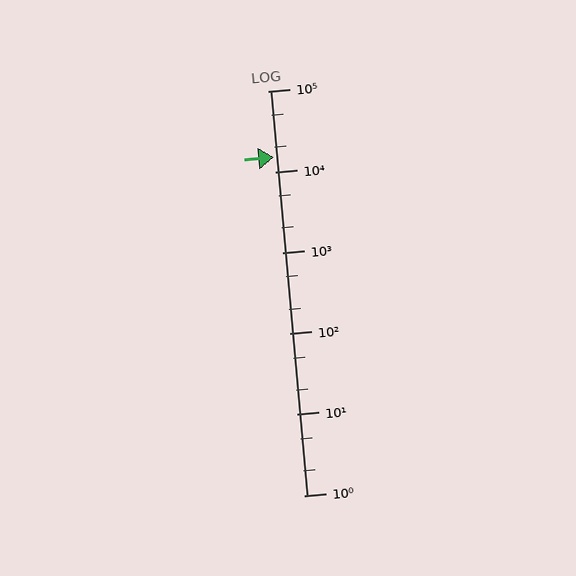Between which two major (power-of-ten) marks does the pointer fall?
The pointer is between 10000 and 100000.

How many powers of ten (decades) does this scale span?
The scale spans 5 decades, from 1 to 100000.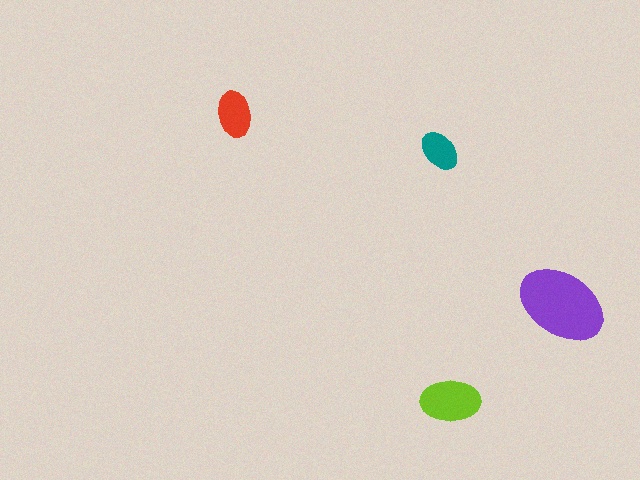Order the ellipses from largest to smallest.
the purple one, the lime one, the red one, the teal one.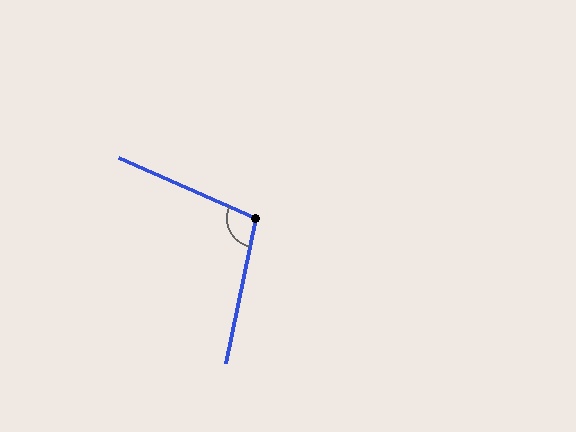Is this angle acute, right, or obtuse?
It is obtuse.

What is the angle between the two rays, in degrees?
Approximately 102 degrees.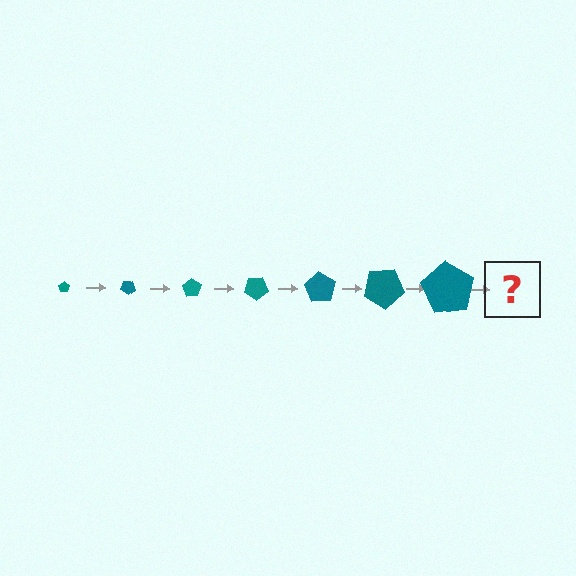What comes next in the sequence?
The next element should be a pentagon, larger than the previous one and rotated 245 degrees from the start.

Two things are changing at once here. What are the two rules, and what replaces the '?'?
The two rules are that the pentagon grows larger each step and it rotates 35 degrees each step. The '?' should be a pentagon, larger than the previous one and rotated 245 degrees from the start.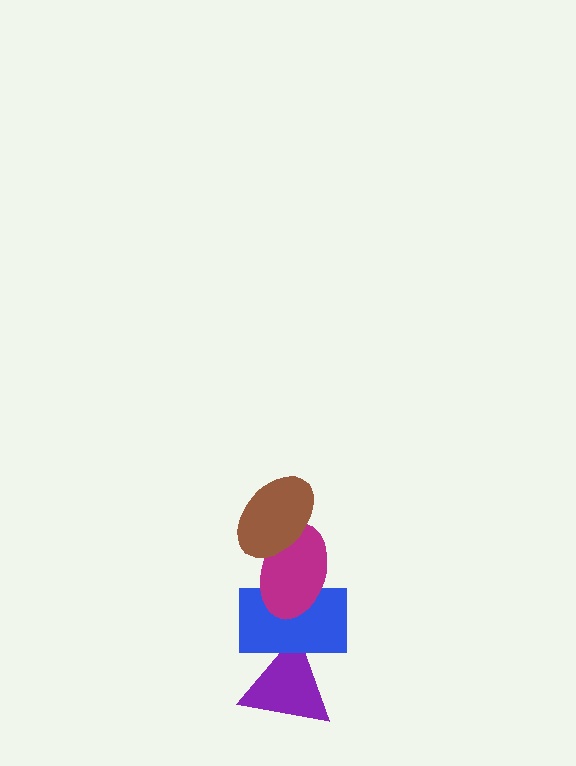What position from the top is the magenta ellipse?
The magenta ellipse is 2nd from the top.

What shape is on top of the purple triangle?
The blue rectangle is on top of the purple triangle.